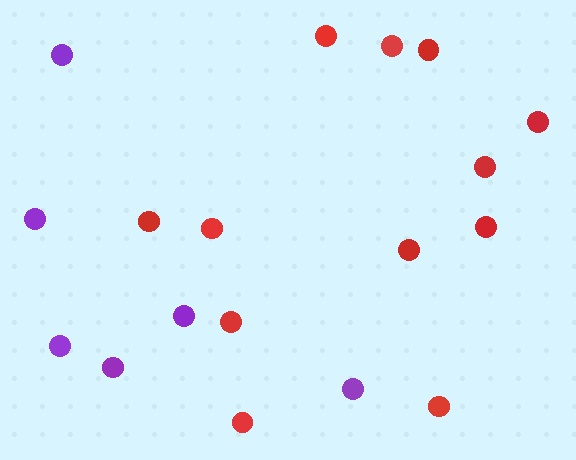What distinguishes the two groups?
There are 2 groups: one group of red circles (12) and one group of purple circles (6).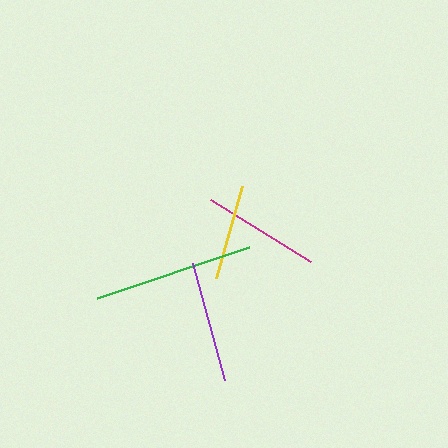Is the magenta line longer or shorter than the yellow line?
The magenta line is longer than the yellow line.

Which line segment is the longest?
The green line is the longest at approximately 160 pixels.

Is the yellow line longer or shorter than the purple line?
The purple line is longer than the yellow line.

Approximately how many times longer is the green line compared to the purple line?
The green line is approximately 1.3 times the length of the purple line.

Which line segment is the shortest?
The yellow line is the shortest at approximately 96 pixels.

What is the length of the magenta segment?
The magenta segment is approximately 117 pixels long.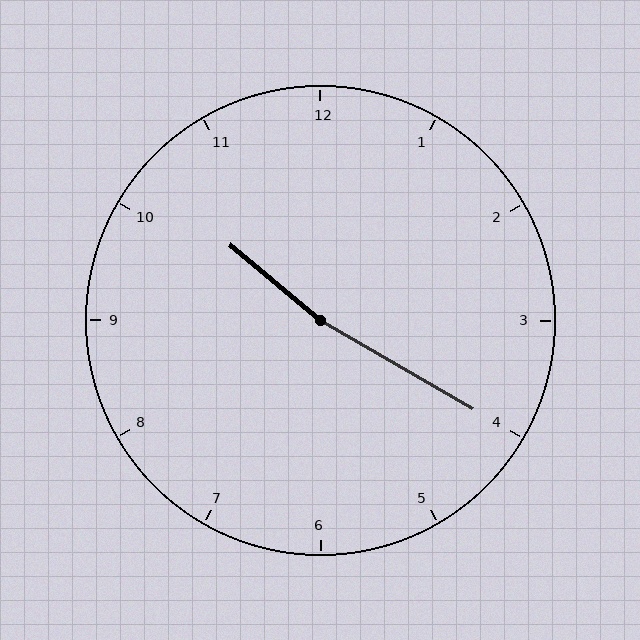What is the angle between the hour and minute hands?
Approximately 170 degrees.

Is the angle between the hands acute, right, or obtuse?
It is obtuse.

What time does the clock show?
10:20.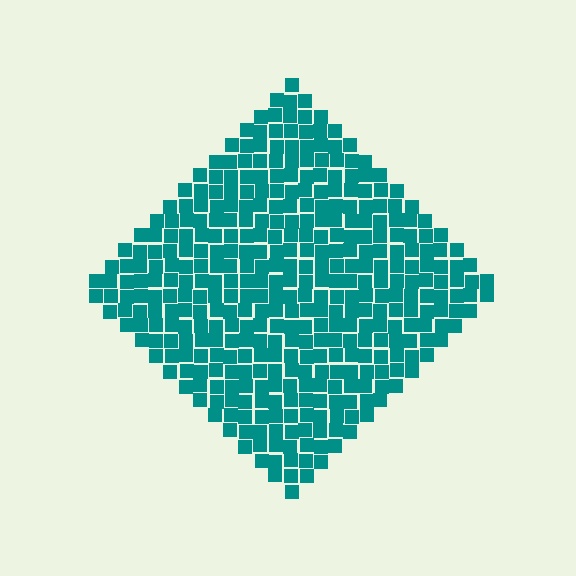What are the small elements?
The small elements are squares.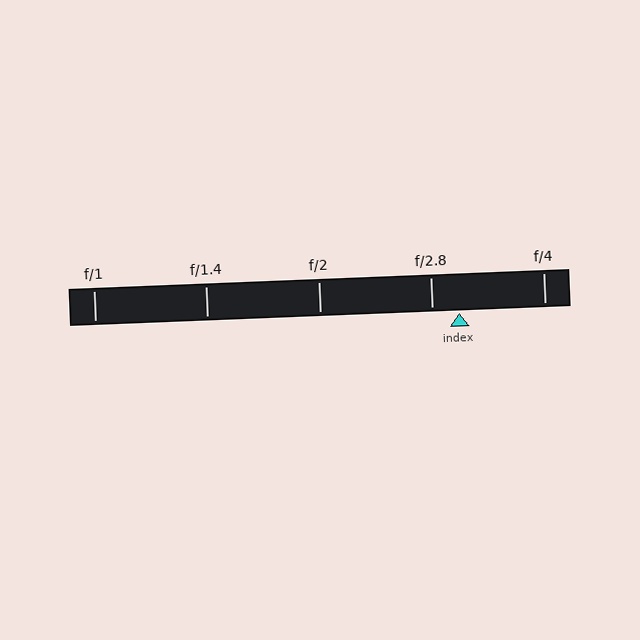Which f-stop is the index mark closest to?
The index mark is closest to f/2.8.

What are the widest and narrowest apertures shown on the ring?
The widest aperture shown is f/1 and the narrowest is f/4.